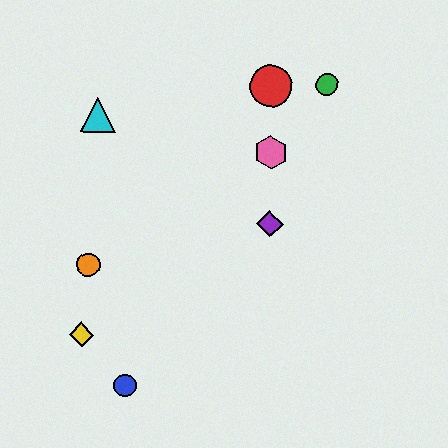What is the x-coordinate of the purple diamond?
The purple diamond is at x≈270.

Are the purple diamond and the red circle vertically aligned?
Yes, both are at x≈270.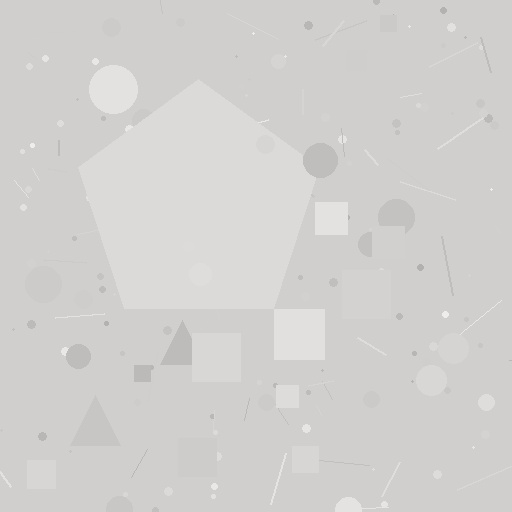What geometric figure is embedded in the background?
A pentagon is embedded in the background.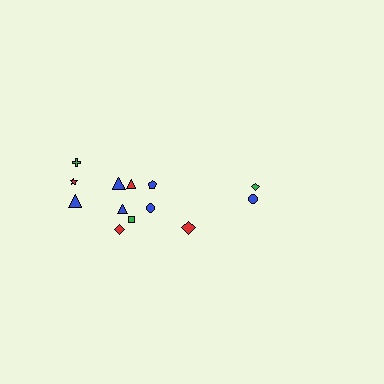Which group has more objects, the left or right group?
The left group.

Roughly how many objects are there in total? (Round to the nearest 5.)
Roughly 15 objects in total.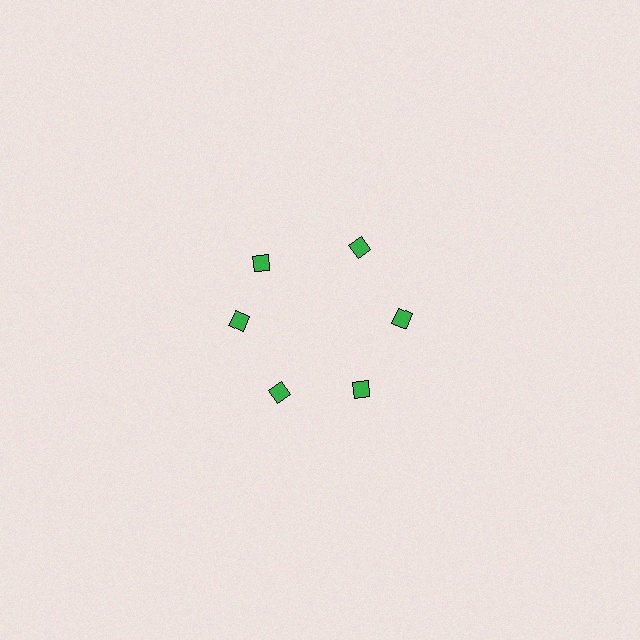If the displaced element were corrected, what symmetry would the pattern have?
It would have 6-fold rotational symmetry — the pattern would map onto itself every 60 degrees.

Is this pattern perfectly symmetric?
No. The 6 green diamonds are arranged in a ring, but one element near the 11 o'clock position is rotated out of alignment along the ring, breaking the 6-fold rotational symmetry.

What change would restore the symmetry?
The symmetry would be restored by rotating it back into even spacing with its neighbors so that all 6 diamonds sit at equal angles and equal distance from the center.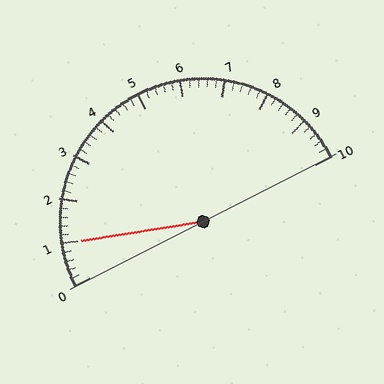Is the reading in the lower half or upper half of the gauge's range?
The reading is in the lower half of the range (0 to 10).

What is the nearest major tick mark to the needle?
The nearest major tick mark is 1.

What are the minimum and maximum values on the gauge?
The gauge ranges from 0 to 10.